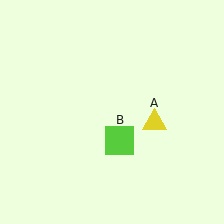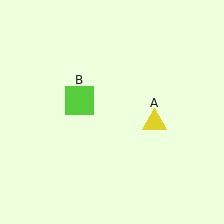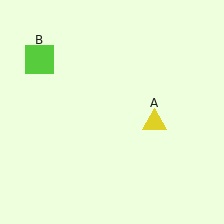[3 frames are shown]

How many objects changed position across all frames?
1 object changed position: lime square (object B).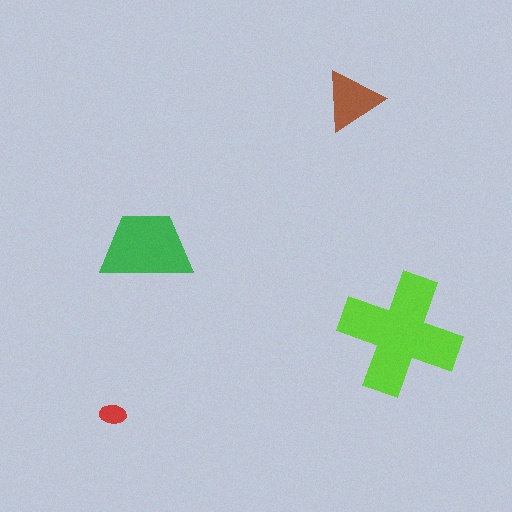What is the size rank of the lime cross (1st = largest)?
1st.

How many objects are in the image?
There are 4 objects in the image.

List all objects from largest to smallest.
The lime cross, the green trapezoid, the brown triangle, the red ellipse.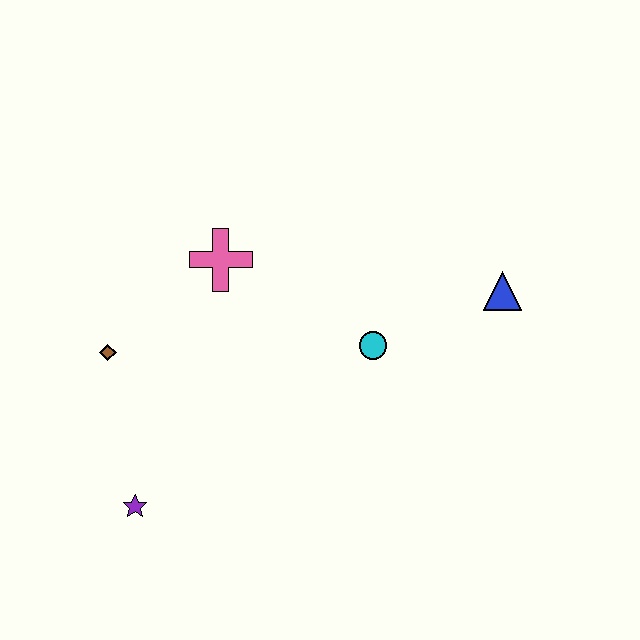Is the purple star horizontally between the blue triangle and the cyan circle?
No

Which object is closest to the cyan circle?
The blue triangle is closest to the cyan circle.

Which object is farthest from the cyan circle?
The purple star is farthest from the cyan circle.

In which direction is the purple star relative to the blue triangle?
The purple star is to the left of the blue triangle.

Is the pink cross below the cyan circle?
No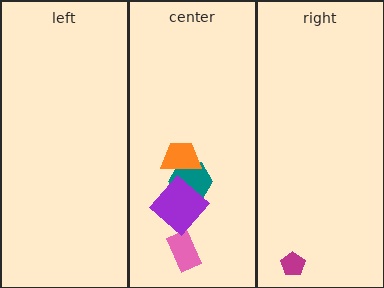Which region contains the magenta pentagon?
The right region.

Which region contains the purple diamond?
The center region.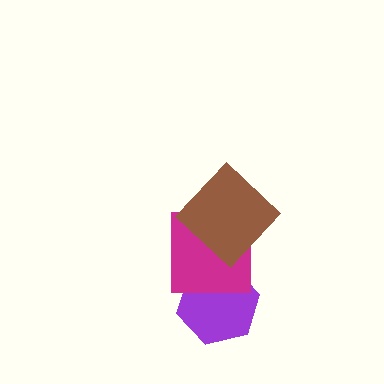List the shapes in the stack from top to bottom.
From top to bottom: the brown diamond, the magenta square, the purple hexagon.